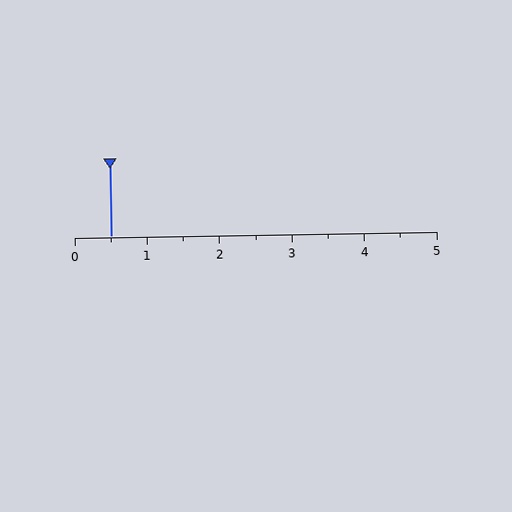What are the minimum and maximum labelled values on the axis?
The axis runs from 0 to 5.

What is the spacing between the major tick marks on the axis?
The major ticks are spaced 1 apart.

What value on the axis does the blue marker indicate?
The marker indicates approximately 0.5.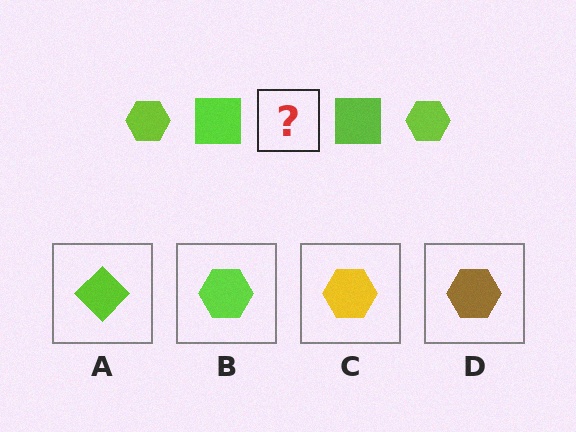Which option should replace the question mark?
Option B.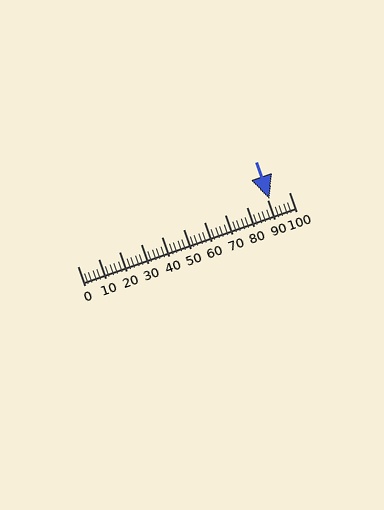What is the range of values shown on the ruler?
The ruler shows values from 0 to 100.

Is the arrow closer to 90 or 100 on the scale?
The arrow is closer to 90.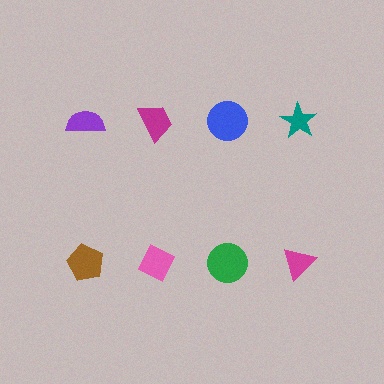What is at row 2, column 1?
A brown pentagon.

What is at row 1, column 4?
A teal star.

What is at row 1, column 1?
A purple semicircle.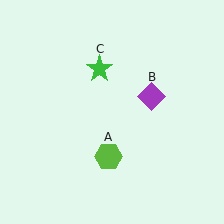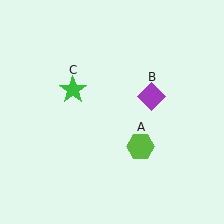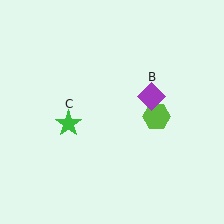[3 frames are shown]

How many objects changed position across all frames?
2 objects changed position: lime hexagon (object A), green star (object C).